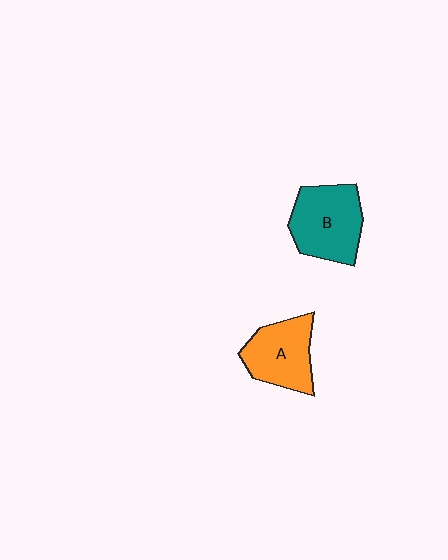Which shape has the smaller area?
Shape A (orange).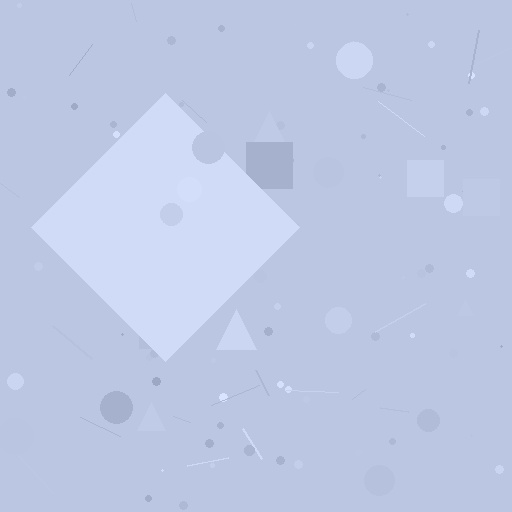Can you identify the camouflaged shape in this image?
The camouflaged shape is a diamond.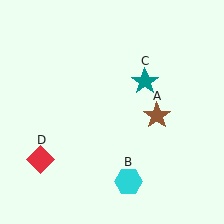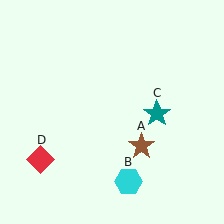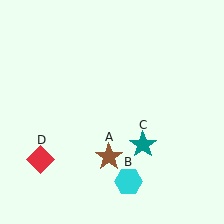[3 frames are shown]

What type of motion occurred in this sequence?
The brown star (object A), teal star (object C) rotated clockwise around the center of the scene.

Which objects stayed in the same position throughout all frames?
Cyan hexagon (object B) and red diamond (object D) remained stationary.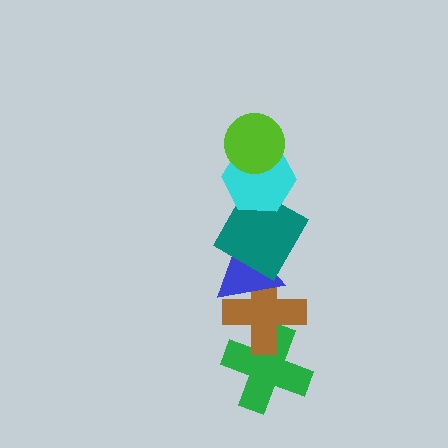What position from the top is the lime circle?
The lime circle is 1st from the top.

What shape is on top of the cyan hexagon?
The lime circle is on top of the cyan hexagon.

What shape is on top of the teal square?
The cyan hexagon is on top of the teal square.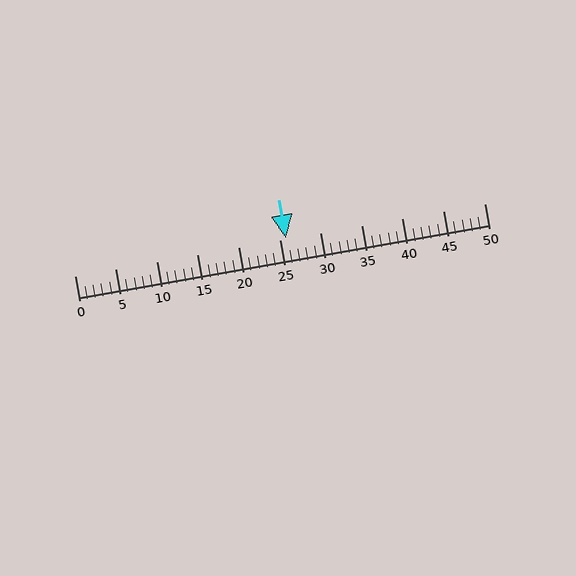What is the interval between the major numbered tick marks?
The major tick marks are spaced 5 units apart.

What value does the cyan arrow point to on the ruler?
The cyan arrow points to approximately 26.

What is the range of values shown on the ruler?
The ruler shows values from 0 to 50.